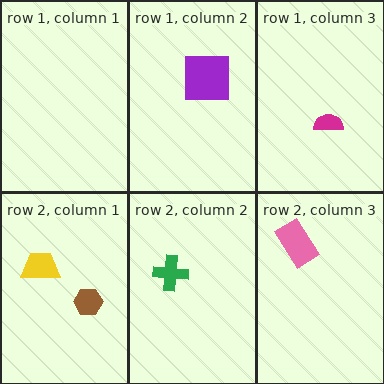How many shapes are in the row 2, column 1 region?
2.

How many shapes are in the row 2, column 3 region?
1.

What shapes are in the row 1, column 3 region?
The magenta semicircle.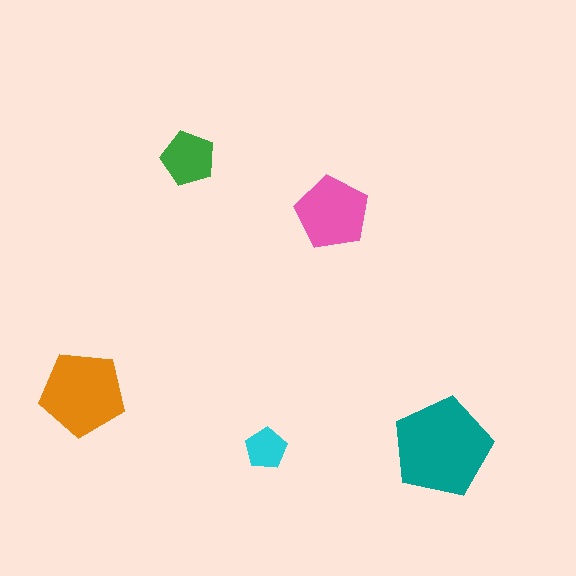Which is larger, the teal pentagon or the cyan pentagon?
The teal one.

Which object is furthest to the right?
The teal pentagon is rightmost.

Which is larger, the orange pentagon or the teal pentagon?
The teal one.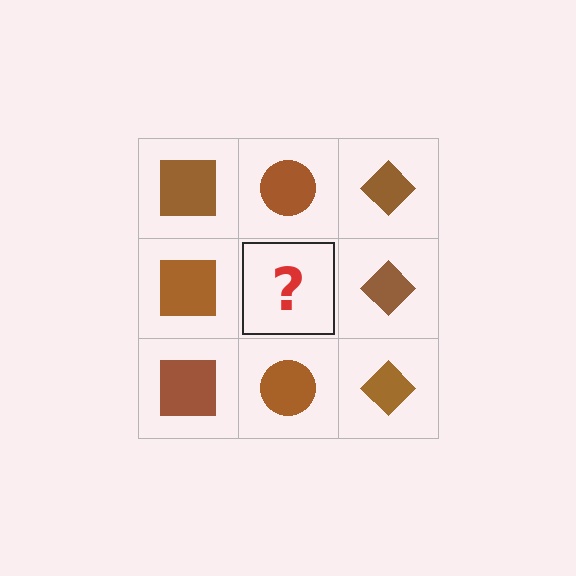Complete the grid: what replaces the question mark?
The question mark should be replaced with a brown circle.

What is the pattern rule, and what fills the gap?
The rule is that each column has a consistent shape. The gap should be filled with a brown circle.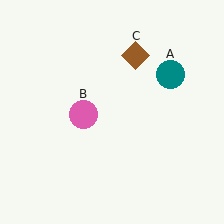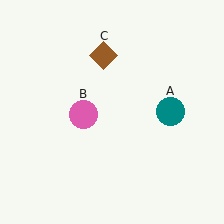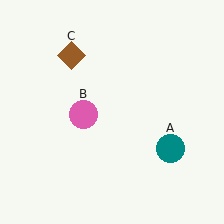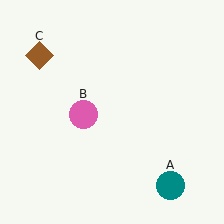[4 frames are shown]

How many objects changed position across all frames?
2 objects changed position: teal circle (object A), brown diamond (object C).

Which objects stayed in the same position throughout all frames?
Pink circle (object B) remained stationary.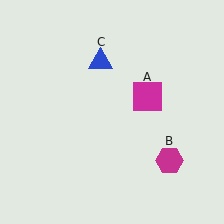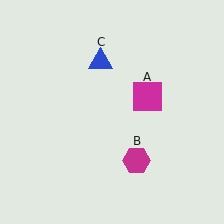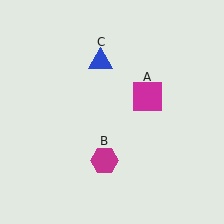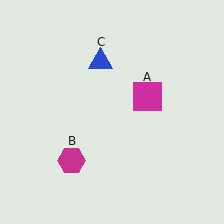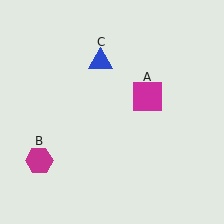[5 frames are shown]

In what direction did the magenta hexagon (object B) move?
The magenta hexagon (object B) moved left.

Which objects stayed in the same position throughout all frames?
Magenta square (object A) and blue triangle (object C) remained stationary.